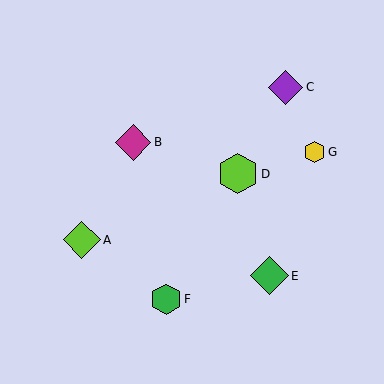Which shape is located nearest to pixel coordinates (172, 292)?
The green hexagon (labeled F) at (166, 299) is nearest to that location.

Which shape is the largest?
The lime hexagon (labeled D) is the largest.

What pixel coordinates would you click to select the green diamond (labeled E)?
Click at (270, 276) to select the green diamond E.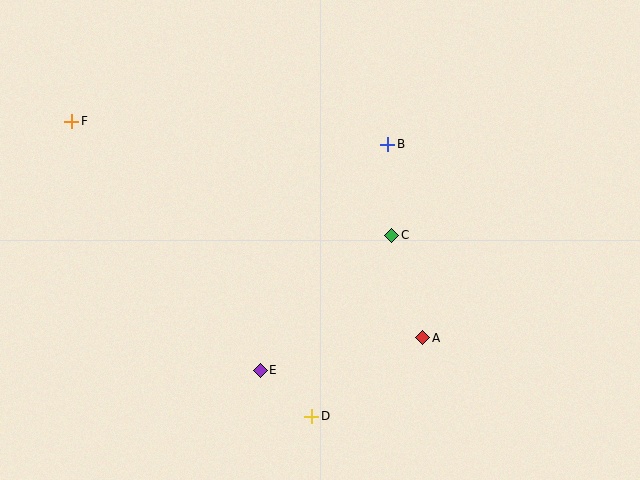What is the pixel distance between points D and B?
The distance between D and B is 282 pixels.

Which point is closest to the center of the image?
Point C at (392, 235) is closest to the center.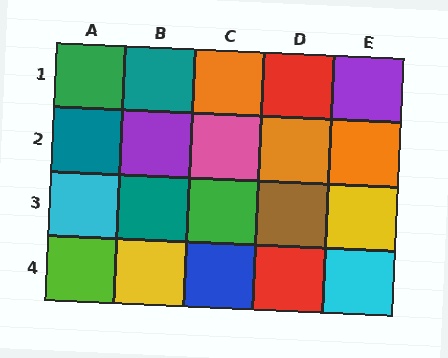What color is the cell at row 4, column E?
Cyan.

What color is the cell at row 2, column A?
Teal.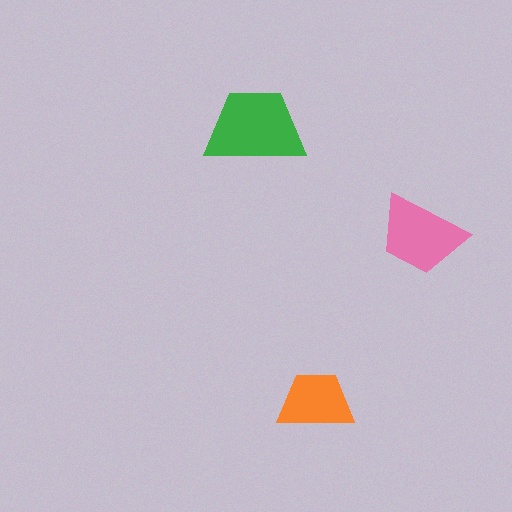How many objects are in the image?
There are 3 objects in the image.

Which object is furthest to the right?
The pink trapezoid is rightmost.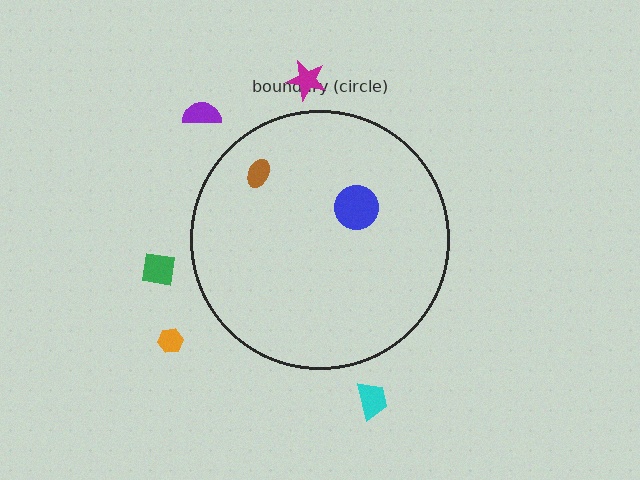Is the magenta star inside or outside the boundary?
Outside.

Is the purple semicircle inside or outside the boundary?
Outside.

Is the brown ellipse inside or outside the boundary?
Inside.